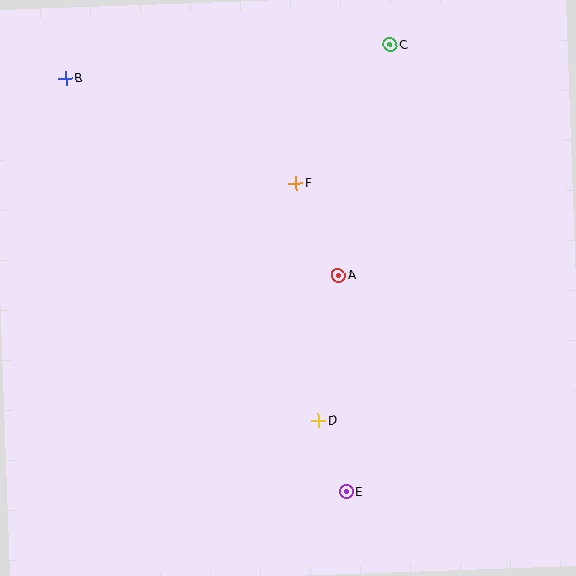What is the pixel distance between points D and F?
The distance between D and F is 238 pixels.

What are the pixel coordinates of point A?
Point A is at (338, 275).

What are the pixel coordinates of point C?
Point C is at (390, 45).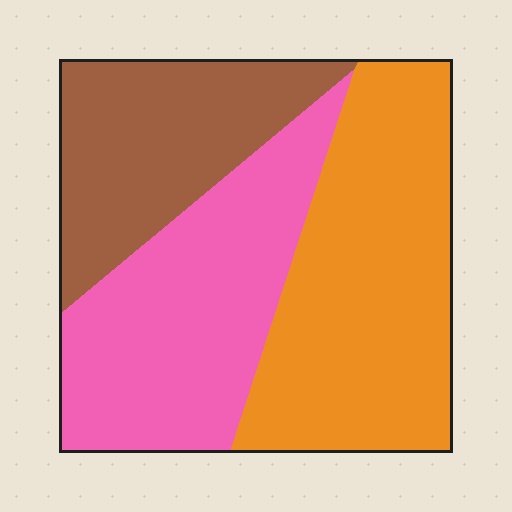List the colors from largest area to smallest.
From largest to smallest: orange, pink, brown.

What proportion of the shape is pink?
Pink takes up about one third (1/3) of the shape.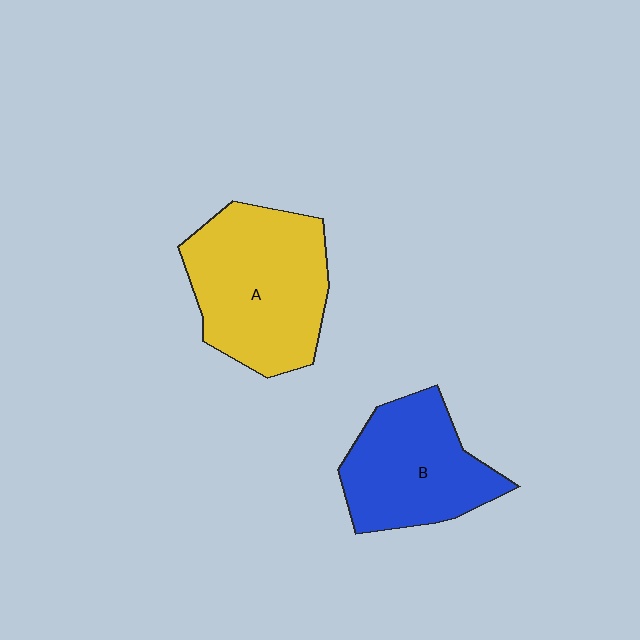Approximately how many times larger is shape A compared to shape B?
Approximately 1.3 times.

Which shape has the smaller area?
Shape B (blue).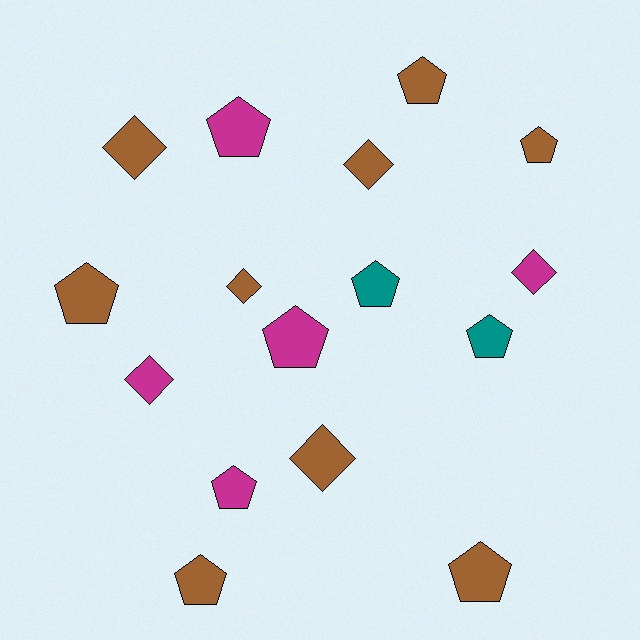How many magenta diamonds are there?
There are 2 magenta diamonds.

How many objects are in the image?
There are 16 objects.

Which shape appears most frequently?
Pentagon, with 10 objects.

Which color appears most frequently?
Brown, with 9 objects.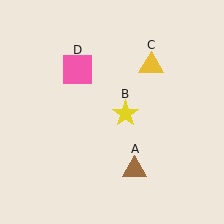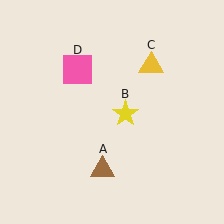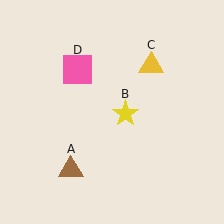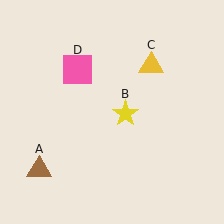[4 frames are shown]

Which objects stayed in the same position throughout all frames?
Yellow star (object B) and yellow triangle (object C) and pink square (object D) remained stationary.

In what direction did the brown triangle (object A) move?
The brown triangle (object A) moved left.